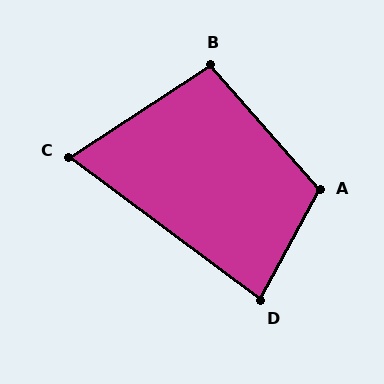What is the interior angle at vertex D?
Approximately 82 degrees (acute).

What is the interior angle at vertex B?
Approximately 98 degrees (obtuse).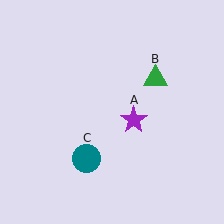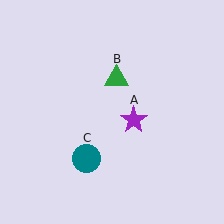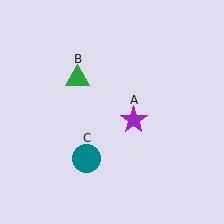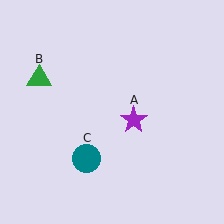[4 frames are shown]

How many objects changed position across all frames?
1 object changed position: green triangle (object B).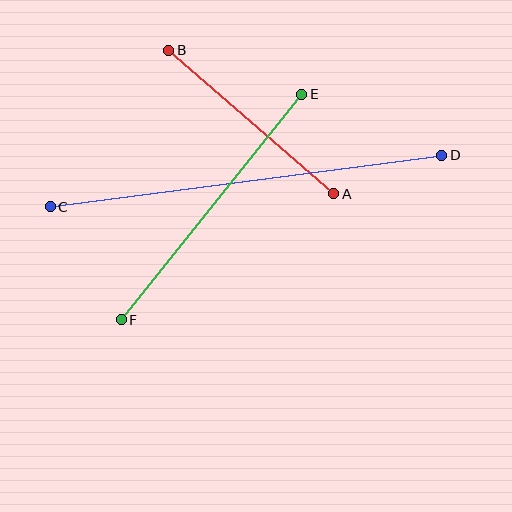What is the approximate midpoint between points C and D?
The midpoint is at approximately (246, 181) pixels.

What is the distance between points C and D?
The distance is approximately 395 pixels.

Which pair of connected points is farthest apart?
Points C and D are farthest apart.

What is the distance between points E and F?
The distance is approximately 289 pixels.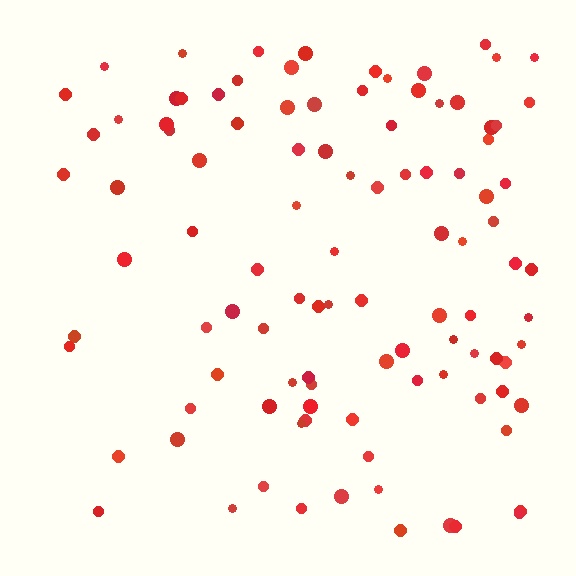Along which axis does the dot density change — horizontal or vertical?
Horizontal.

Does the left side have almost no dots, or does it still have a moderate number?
Still a moderate number, just noticeably fewer than the right.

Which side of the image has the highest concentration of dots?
The right.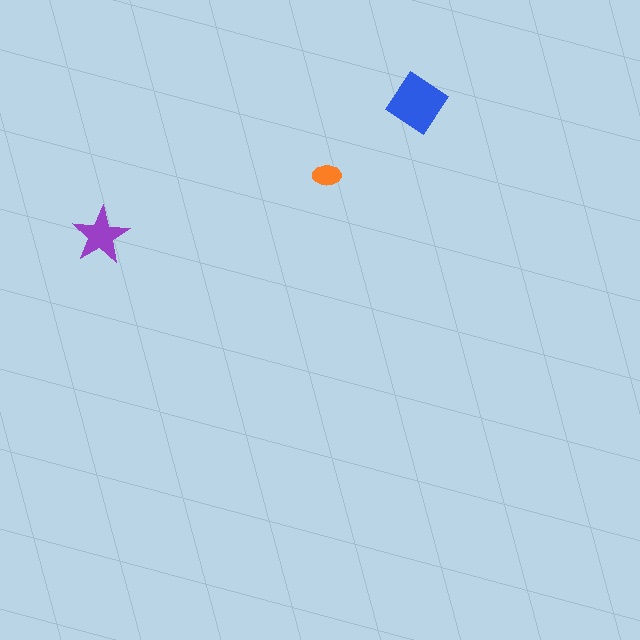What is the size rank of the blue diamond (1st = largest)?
1st.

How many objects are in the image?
There are 3 objects in the image.